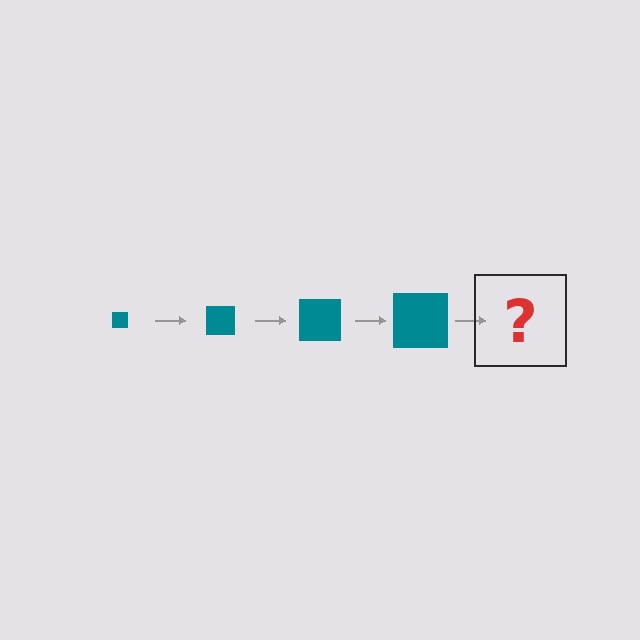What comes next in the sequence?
The next element should be a teal square, larger than the previous one.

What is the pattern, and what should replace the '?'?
The pattern is that the square gets progressively larger each step. The '?' should be a teal square, larger than the previous one.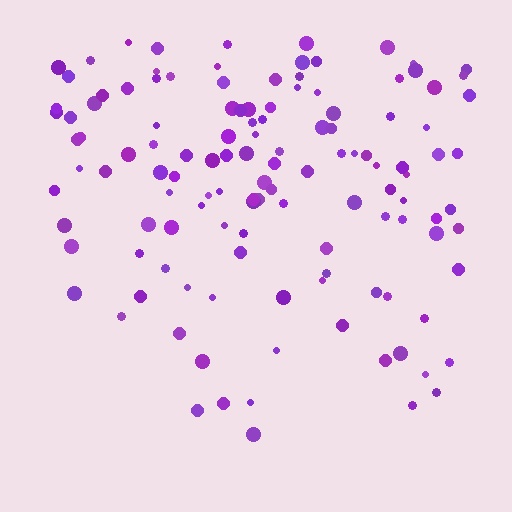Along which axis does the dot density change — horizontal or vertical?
Vertical.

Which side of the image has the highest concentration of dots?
The top.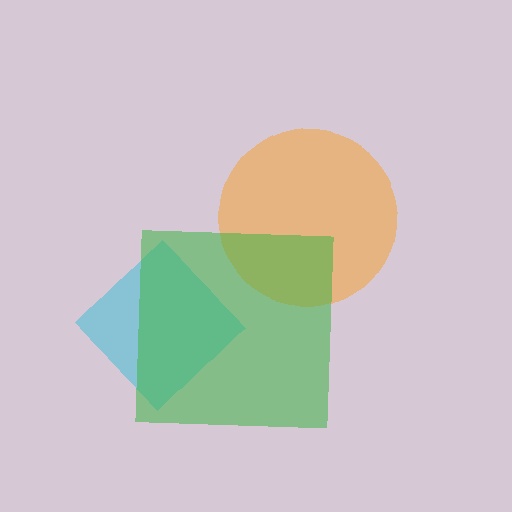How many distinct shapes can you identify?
There are 3 distinct shapes: a cyan diamond, an orange circle, a green square.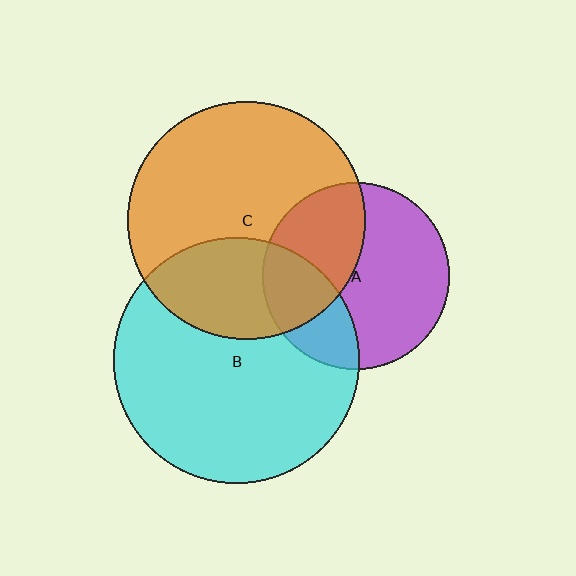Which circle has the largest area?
Circle B (cyan).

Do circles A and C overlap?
Yes.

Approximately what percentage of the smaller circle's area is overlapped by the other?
Approximately 40%.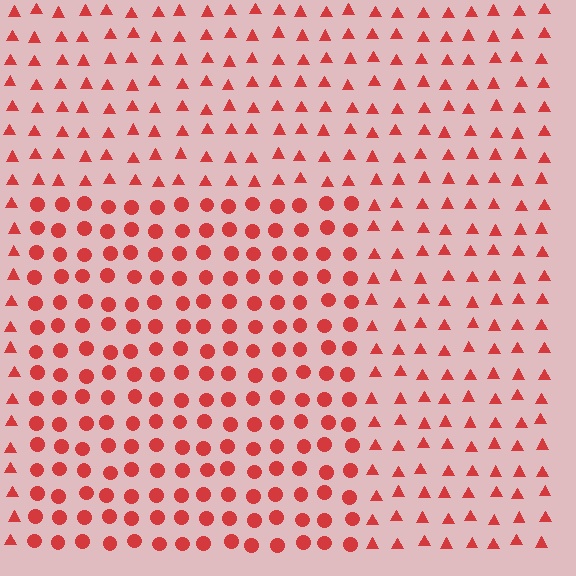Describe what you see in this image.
The image is filled with small red elements arranged in a uniform grid. A rectangle-shaped region contains circles, while the surrounding area contains triangles. The boundary is defined purely by the change in element shape.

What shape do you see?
I see a rectangle.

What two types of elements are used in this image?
The image uses circles inside the rectangle region and triangles outside it.